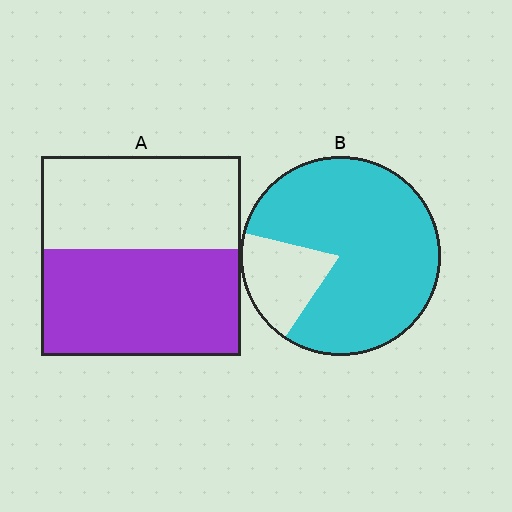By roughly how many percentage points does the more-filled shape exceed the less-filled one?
By roughly 25 percentage points (B over A).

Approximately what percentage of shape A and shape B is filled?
A is approximately 55% and B is approximately 80%.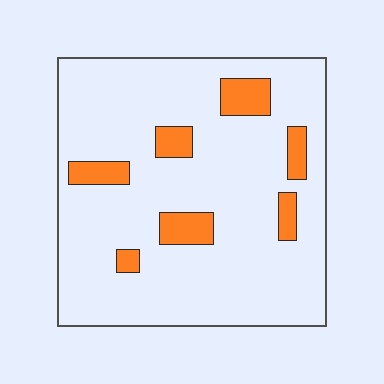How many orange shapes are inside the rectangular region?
7.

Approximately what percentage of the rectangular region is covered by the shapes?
Approximately 10%.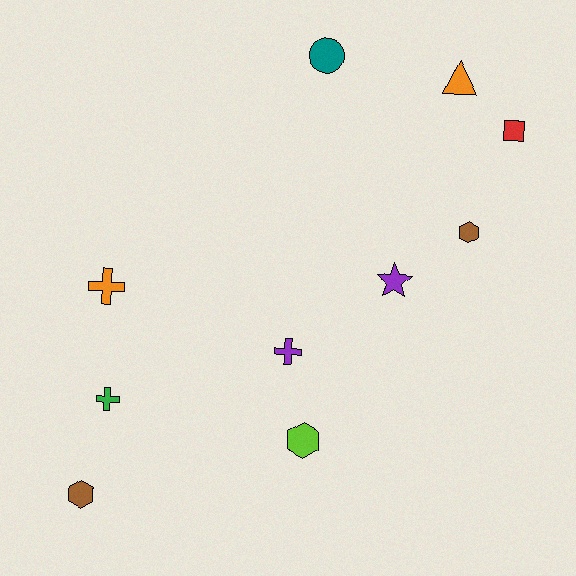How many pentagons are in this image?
There are no pentagons.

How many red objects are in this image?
There is 1 red object.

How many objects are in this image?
There are 10 objects.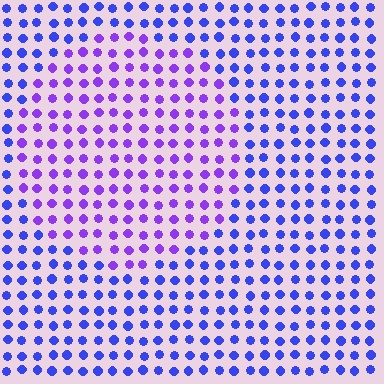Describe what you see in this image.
The image is filled with small blue elements in a uniform arrangement. A circle-shaped region is visible where the elements are tinted to a slightly different hue, forming a subtle color boundary.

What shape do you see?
I see a circle.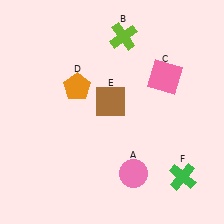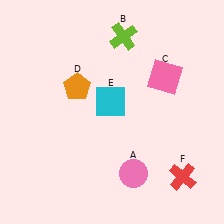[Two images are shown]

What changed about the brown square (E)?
In Image 1, E is brown. In Image 2, it changed to cyan.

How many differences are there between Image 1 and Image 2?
There are 2 differences between the two images.